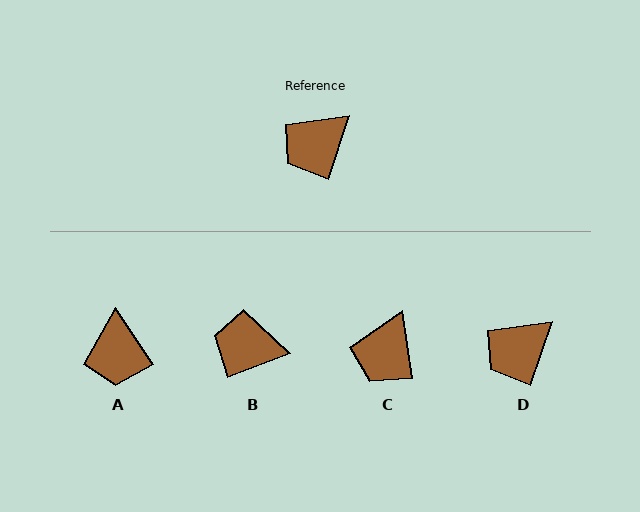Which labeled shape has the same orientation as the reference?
D.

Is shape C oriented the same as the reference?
No, it is off by about 27 degrees.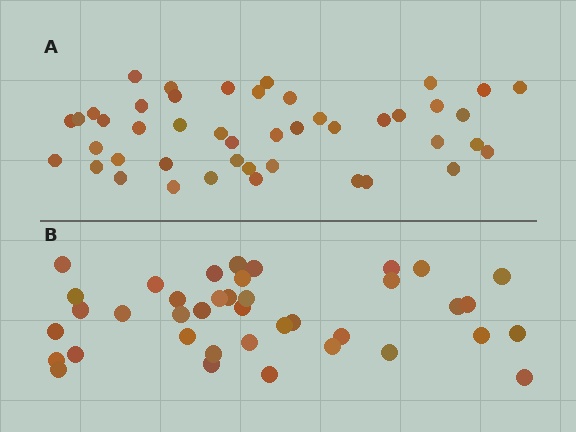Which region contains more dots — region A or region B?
Region A (the top region) has more dots.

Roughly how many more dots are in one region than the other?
Region A has about 6 more dots than region B.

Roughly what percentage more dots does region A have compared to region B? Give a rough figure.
About 15% more.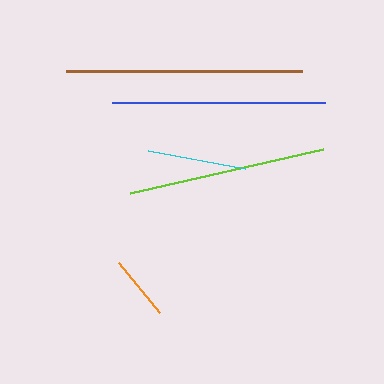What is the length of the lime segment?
The lime segment is approximately 198 pixels long.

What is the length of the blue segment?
The blue segment is approximately 212 pixels long.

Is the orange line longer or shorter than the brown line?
The brown line is longer than the orange line.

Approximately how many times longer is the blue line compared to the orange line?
The blue line is approximately 3.3 times the length of the orange line.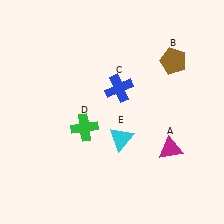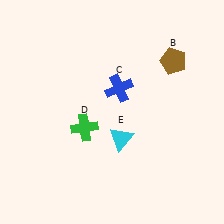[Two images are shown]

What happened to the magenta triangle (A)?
The magenta triangle (A) was removed in Image 2. It was in the bottom-right area of Image 1.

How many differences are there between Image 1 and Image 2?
There is 1 difference between the two images.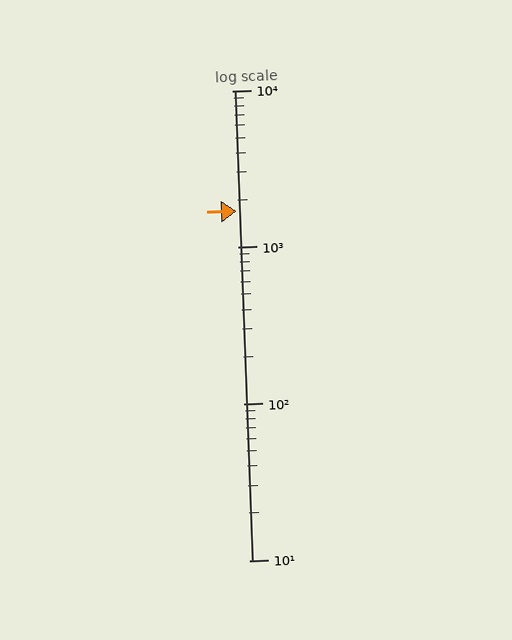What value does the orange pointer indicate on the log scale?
The pointer indicates approximately 1700.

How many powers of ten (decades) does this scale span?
The scale spans 3 decades, from 10 to 10000.